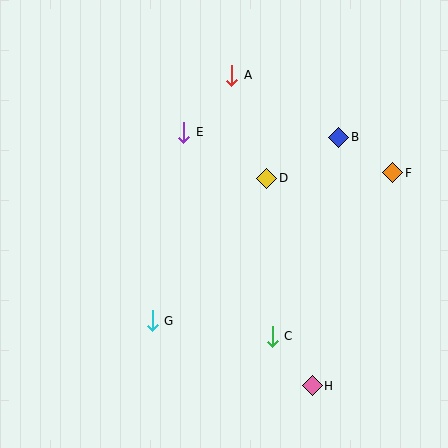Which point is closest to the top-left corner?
Point E is closest to the top-left corner.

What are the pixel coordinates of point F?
Point F is at (393, 173).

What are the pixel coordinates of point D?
Point D is at (267, 178).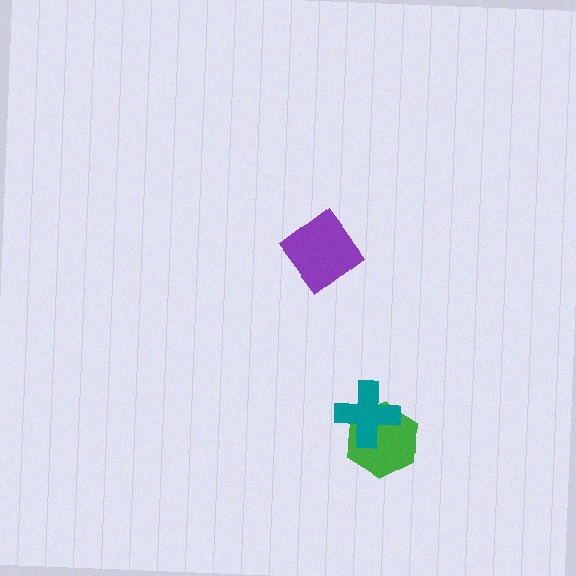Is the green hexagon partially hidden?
Yes, it is partially covered by another shape.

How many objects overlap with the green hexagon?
1 object overlaps with the green hexagon.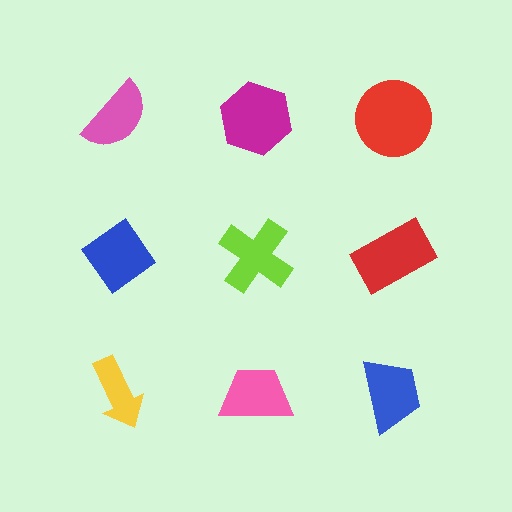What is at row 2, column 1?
A blue diamond.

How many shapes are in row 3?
3 shapes.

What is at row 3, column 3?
A blue trapezoid.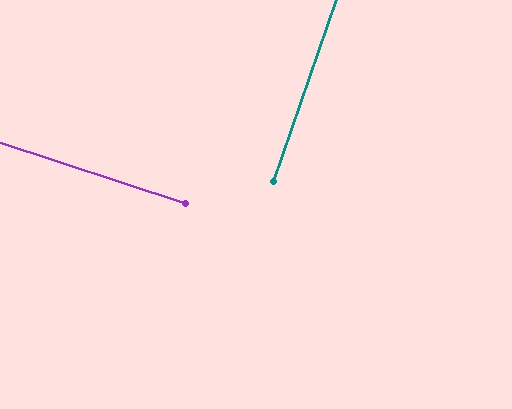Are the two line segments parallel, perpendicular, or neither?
Perpendicular — they meet at approximately 89°.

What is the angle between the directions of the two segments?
Approximately 89 degrees.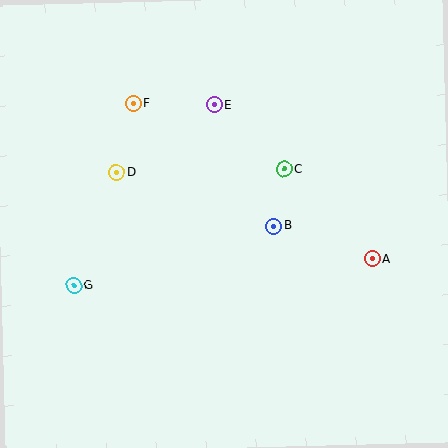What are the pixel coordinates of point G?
Point G is at (74, 286).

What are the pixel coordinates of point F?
Point F is at (133, 103).